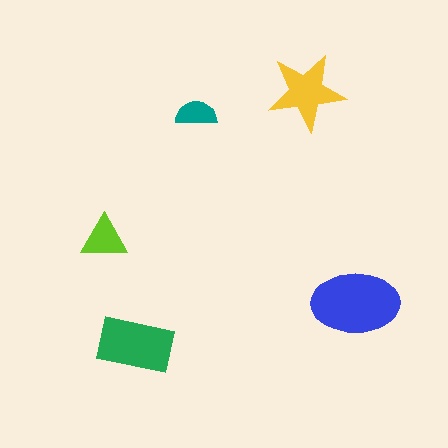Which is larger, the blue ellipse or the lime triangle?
The blue ellipse.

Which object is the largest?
The blue ellipse.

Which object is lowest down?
The green rectangle is bottommost.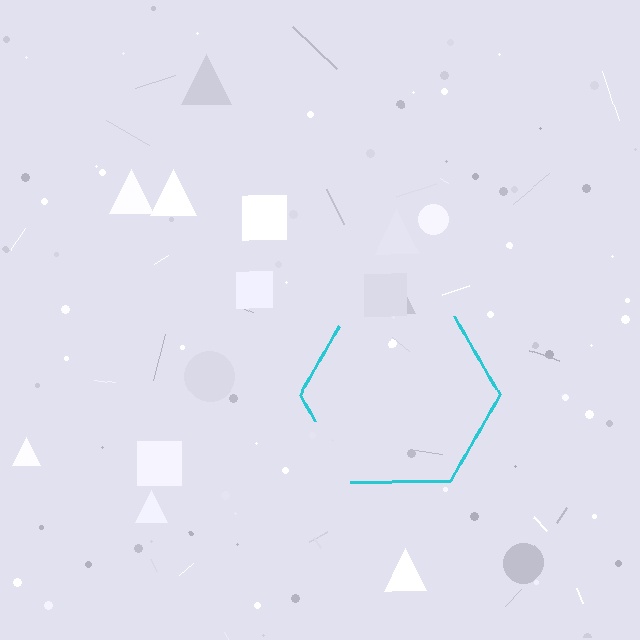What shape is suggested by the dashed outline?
The dashed outline suggests a hexagon.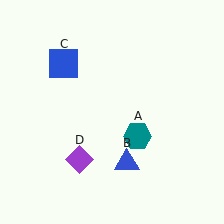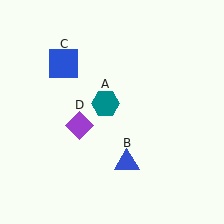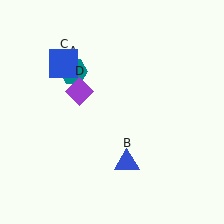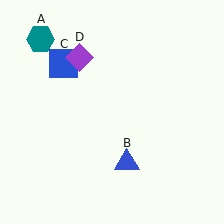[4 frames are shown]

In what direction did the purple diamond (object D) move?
The purple diamond (object D) moved up.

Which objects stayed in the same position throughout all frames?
Blue triangle (object B) and blue square (object C) remained stationary.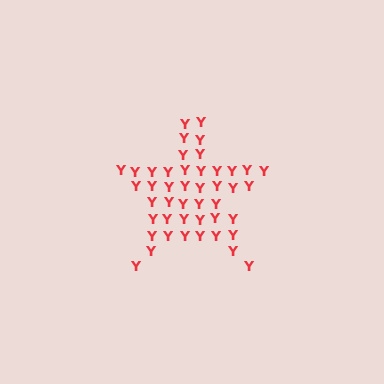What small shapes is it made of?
It is made of small letter Y's.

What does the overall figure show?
The overall figure shows a star.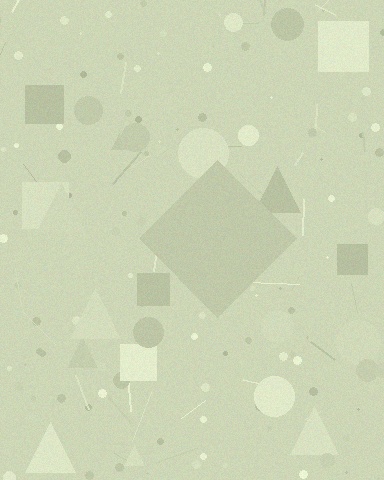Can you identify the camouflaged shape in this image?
The camouflaged shape is a diamond.